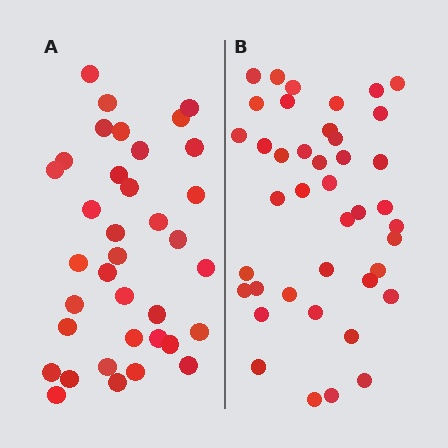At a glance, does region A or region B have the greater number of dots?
Region B (the right region) has more dots.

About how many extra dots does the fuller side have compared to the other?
Region B has about 5 more dots than region A.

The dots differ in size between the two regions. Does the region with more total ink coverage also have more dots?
No. Region A has more total ink coverage because its dots are larger, but region B actually contains more individual dots. Total area can be misleading — the number of items is what matters here.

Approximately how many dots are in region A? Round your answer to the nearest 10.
About 40 dots. (The exact count is 36, which rounds to 40.)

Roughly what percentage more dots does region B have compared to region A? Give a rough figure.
About 15% more.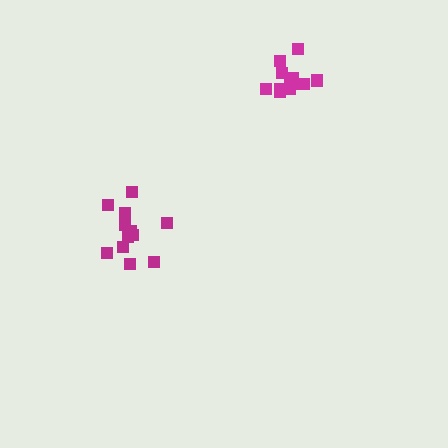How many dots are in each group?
Group 1: 12 dots, Group 2: 12 dots (24 total).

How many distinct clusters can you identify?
There are 2 distinct clusters.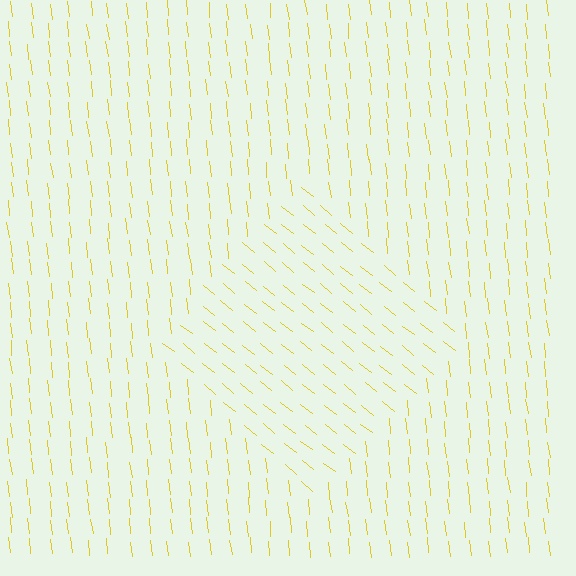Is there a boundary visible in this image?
Yes, there is a texture boundary formed by a change in line orientation.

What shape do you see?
I see a diamond.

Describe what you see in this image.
The image is filled with small yellow line segments. A diamond region in the image has lines oriented differently from the surrounding lines, creating a visible texture boundary.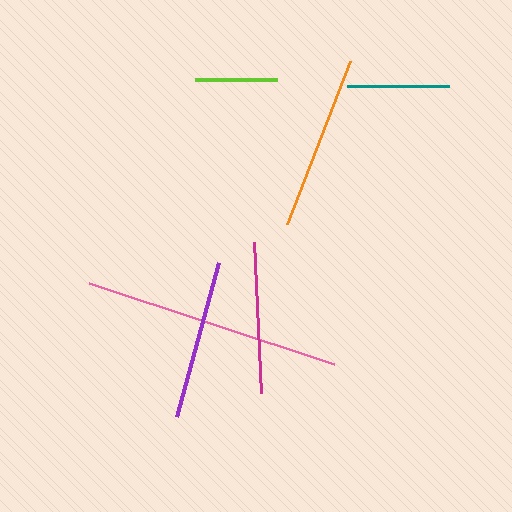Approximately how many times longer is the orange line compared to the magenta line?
The orange line is approximately 1.2 times the length of the magenta line.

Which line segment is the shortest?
The lime line is the shortest at approximately 82 pixels.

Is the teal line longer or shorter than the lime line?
The teal line is longer than the lime line.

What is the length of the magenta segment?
The magenta segment is approximately 151 pixels long.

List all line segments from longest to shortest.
From longest to shortest: pink, orange, purple, magenta, teal, lime.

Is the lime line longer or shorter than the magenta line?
The magenta line is longer than the lime line.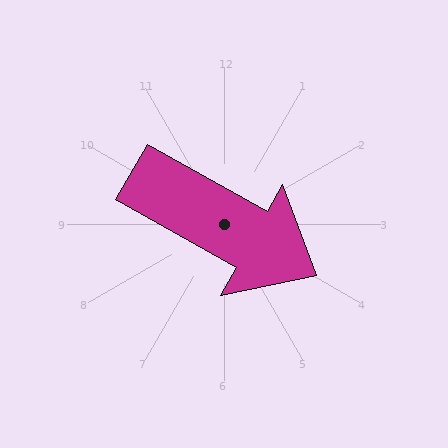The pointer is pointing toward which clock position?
Roughly 4 o'clock.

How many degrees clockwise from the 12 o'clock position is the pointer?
Approximately 119 degrees.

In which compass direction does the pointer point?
Southeast.